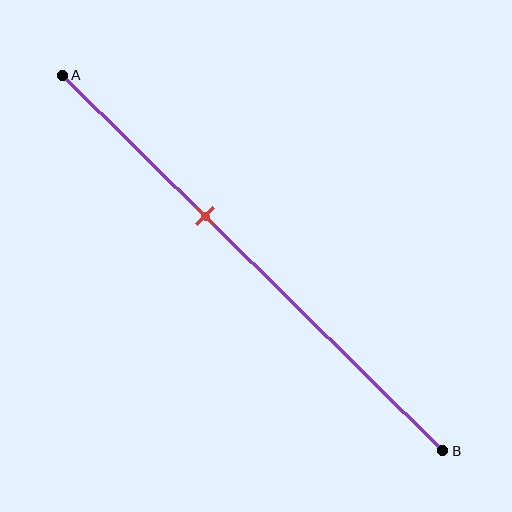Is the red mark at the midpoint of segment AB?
No, the mark is at about 40% from A, not at the 50% midpoint.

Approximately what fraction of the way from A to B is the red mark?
The red mark is approximately 40% of the way from A to B.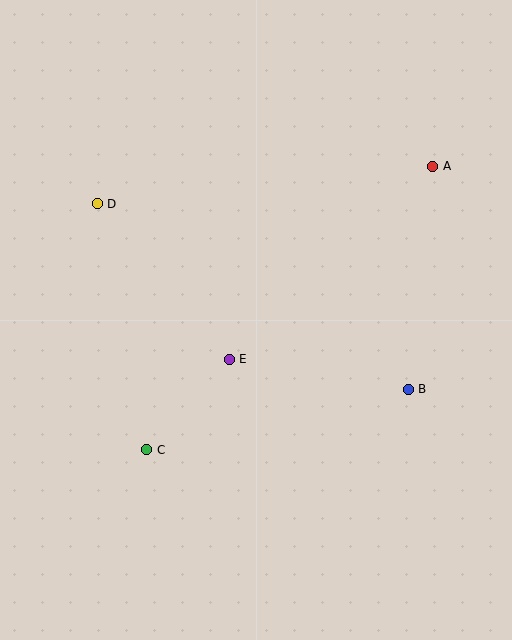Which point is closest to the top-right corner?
Point A is closest to the top-right corner.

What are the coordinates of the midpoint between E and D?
The midpoint between E and D is at (163, 282).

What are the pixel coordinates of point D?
Point D is at (97, 204).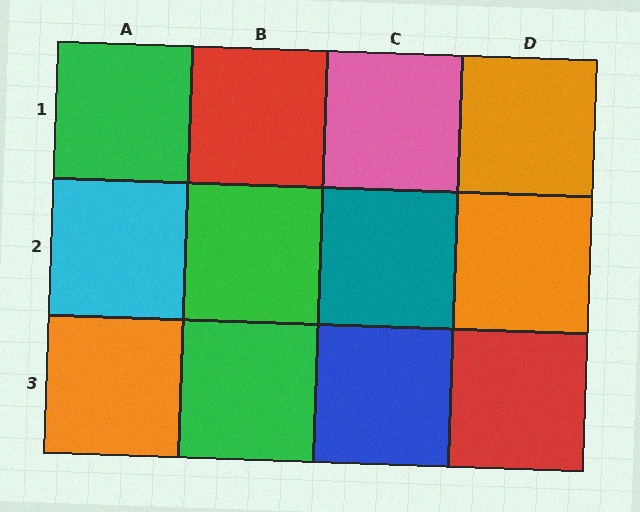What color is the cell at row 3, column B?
Green.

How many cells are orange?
3 cells are orange.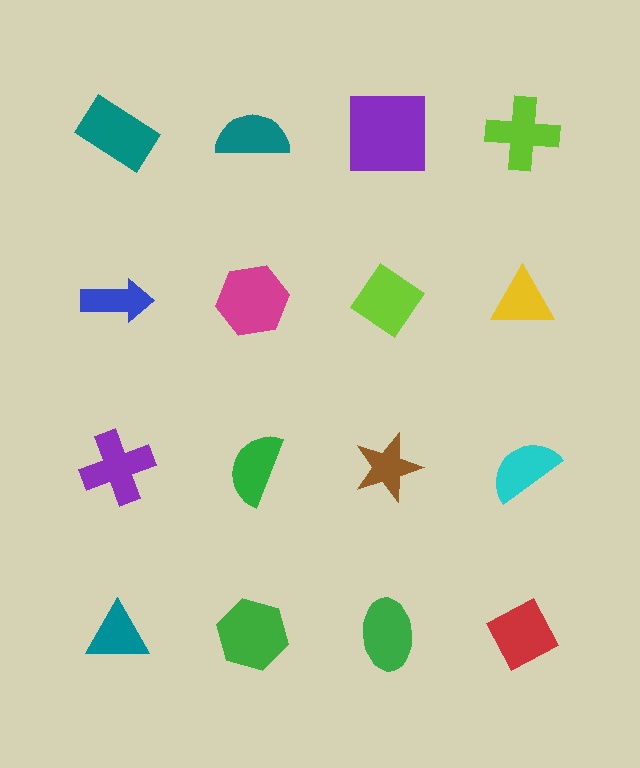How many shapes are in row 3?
4 shapes.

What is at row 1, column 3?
A purple square.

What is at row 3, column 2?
A green semicircle.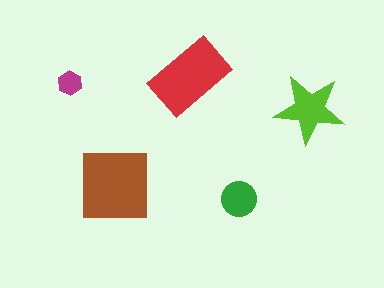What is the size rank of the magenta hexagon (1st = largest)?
5th.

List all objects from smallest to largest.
The magenta hexagon, the green circle, the lime star, the red rectangle, the brown square.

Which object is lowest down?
The green circle is bottommost.